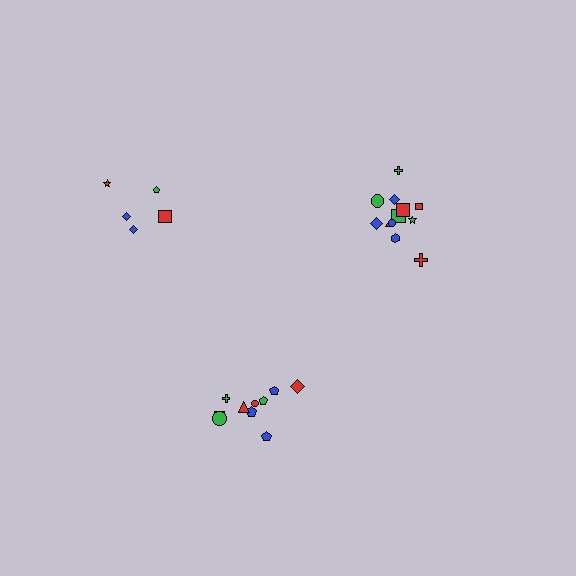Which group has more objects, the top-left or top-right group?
The top-right group.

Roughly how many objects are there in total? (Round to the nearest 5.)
Roughly 25 objects in total.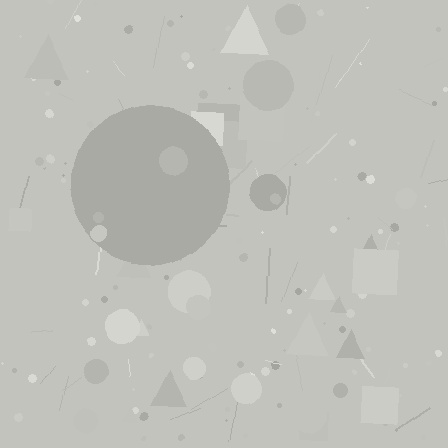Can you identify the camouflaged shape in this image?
The camouflaged shape is a circle.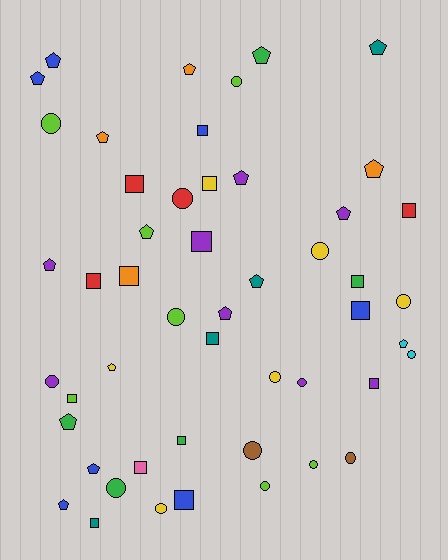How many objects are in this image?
There are 50 objects.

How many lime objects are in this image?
There are 7 lime objects.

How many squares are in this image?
There are 16 squares.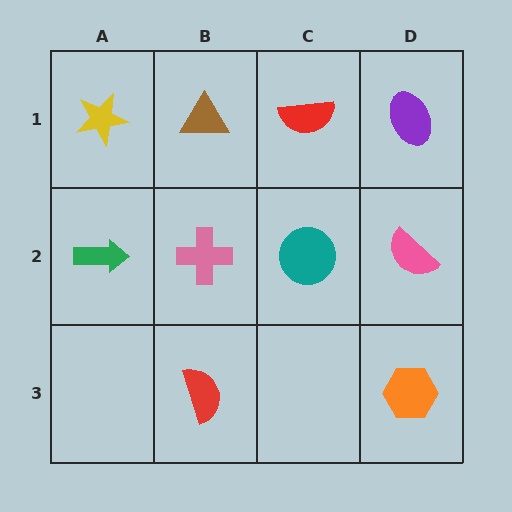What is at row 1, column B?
A brown triangle.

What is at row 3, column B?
A red semicircle.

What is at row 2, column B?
A pink cross.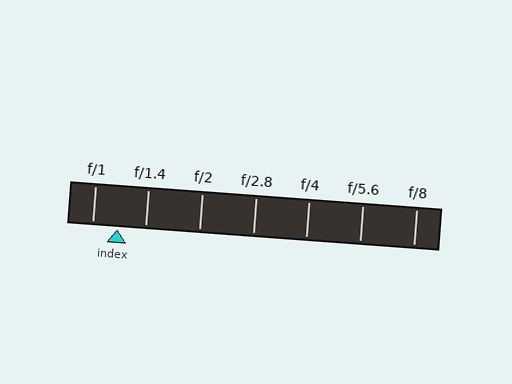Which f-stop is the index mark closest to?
The index mark is closest to f/1.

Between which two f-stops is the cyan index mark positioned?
The index mark is between f/1 and f/1.4.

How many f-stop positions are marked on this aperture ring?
There are 7 f-stop positions marked.